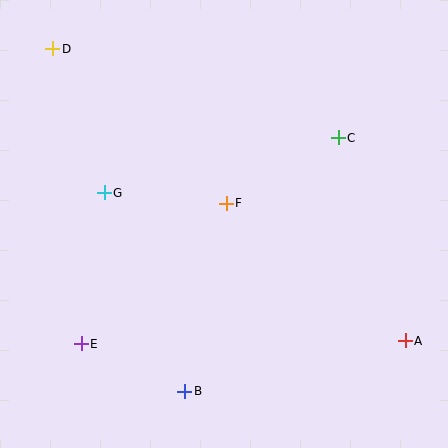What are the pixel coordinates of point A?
Point A is at (405, 341).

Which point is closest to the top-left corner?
Point D is closest to the top-left corner.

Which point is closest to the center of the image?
Point F at (226, 203) is closest to the center.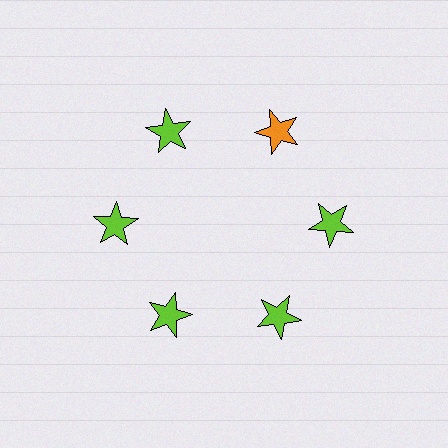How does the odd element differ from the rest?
It has a different color: orange instead of lime.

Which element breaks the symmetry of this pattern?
The orange star at roughly the 1 o'clock position breaks the symmetry. All other shapes are lime stars.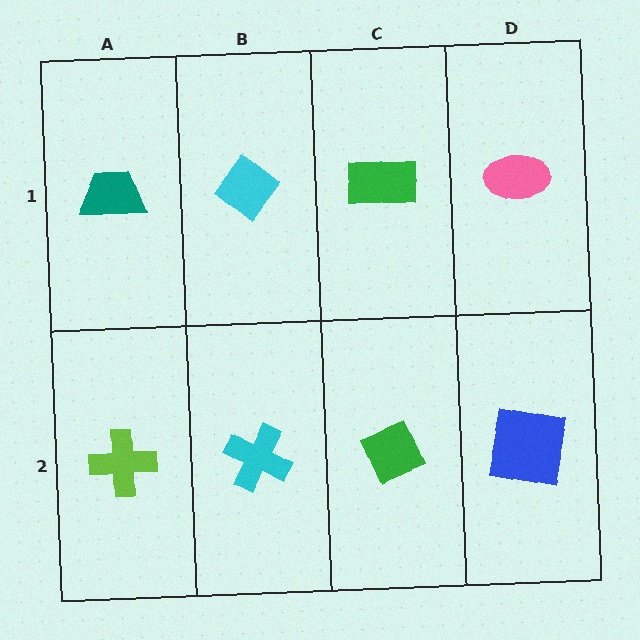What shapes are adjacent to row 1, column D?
A blue square (row 2, column D), a green rectangle (row 1, column C).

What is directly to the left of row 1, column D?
A green rectangle.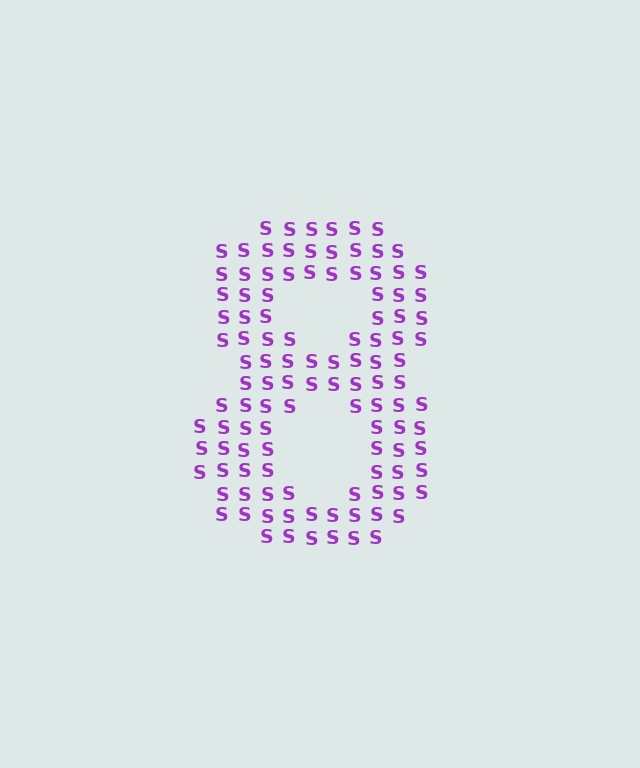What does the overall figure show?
The overall figure shows the digit 8.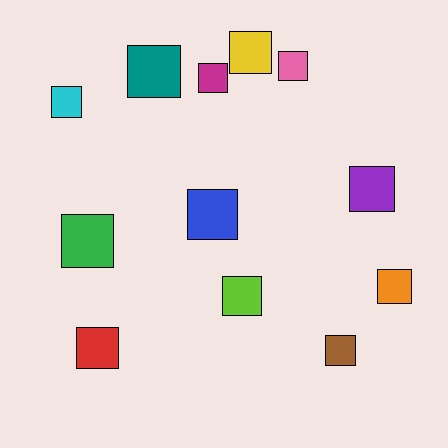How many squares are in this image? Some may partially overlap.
There are 12 squares.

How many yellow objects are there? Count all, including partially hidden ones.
There is 1 yellow object.